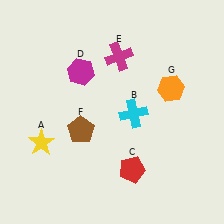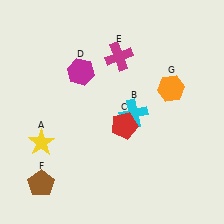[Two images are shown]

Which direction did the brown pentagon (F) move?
The brown pentagon (F) moved down.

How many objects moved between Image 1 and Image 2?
2 objects moved between the two images.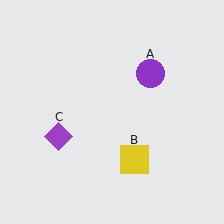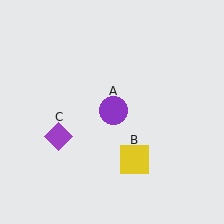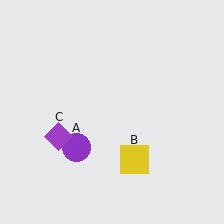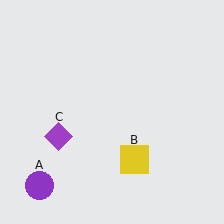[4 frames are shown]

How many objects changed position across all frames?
1 object changed position: purple circle (object A).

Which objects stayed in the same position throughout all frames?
Yellow square (object B) and purple diamond (object C) remained stationary.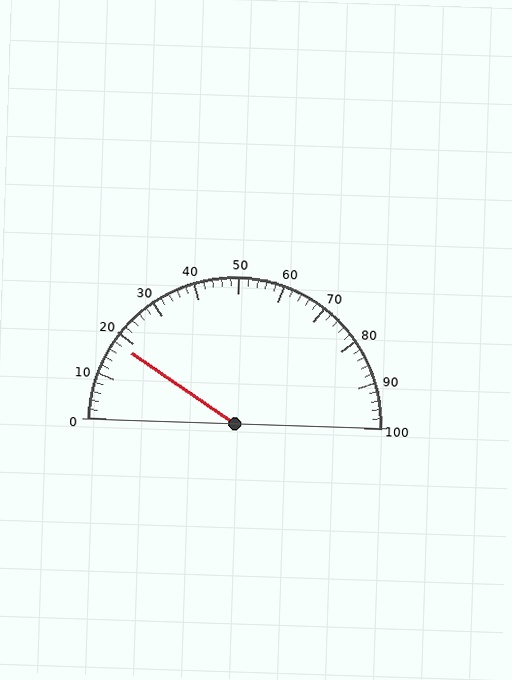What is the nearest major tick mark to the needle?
The nearest major tick mark is 20.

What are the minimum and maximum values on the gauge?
The gauge ranges from 0 to 100.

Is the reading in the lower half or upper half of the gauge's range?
The reading is in the lower half of the range (0 to 100).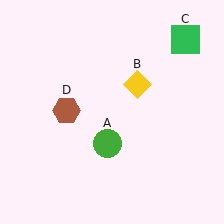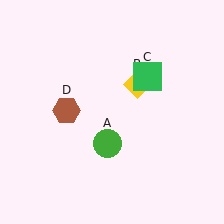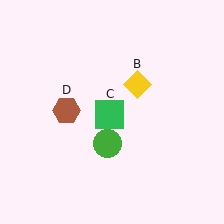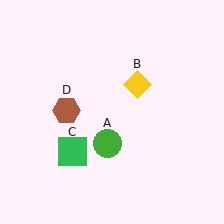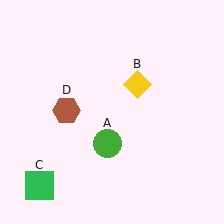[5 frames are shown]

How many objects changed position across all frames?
1 object changed position: green square (object C).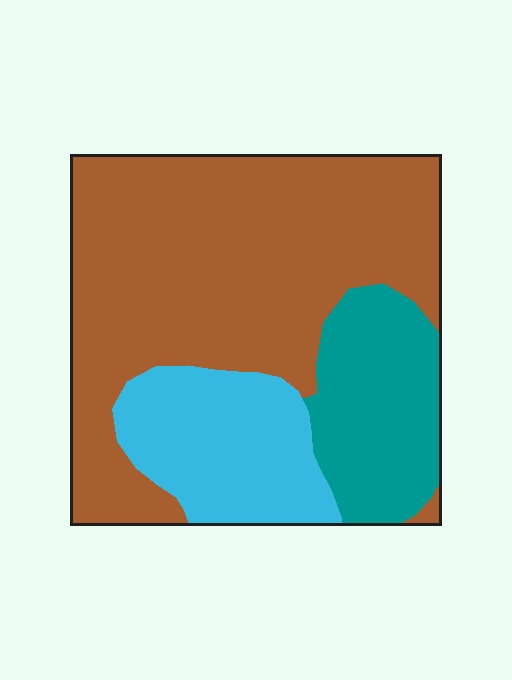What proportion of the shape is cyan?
Cyan takes up between a sixth and a third of the shape.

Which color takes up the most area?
Brown, at roughly 60%.